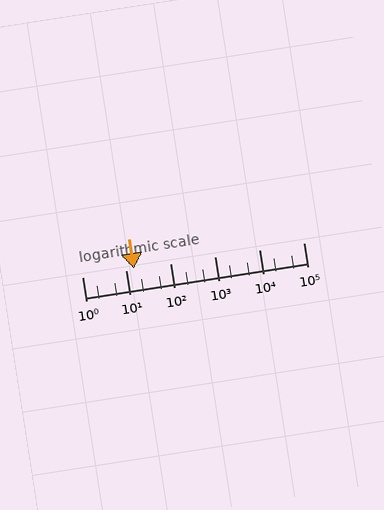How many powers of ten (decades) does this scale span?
The scale spans 5 decades, from 1 to 100000.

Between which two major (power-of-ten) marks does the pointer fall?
The pointer is between 10 and 100.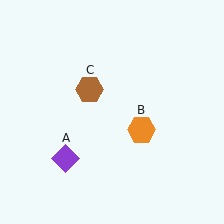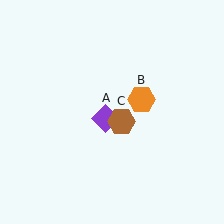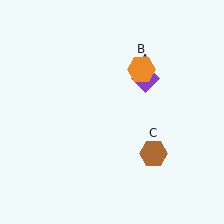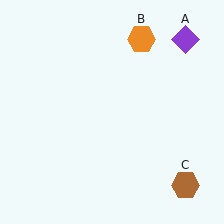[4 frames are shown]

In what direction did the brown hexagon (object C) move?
The brown hexagon (object C) moved down and to the right.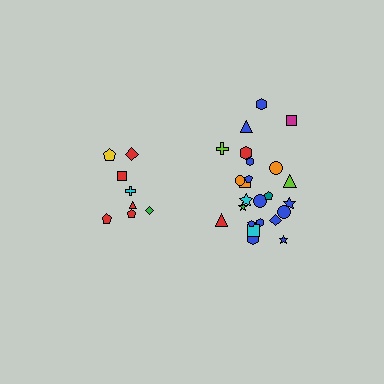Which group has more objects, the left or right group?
The right group.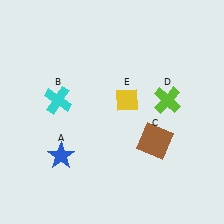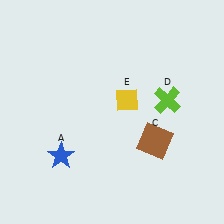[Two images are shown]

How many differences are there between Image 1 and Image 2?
There is 1 difference between the two images.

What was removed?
The cyan cross (B) was removed in Image 2.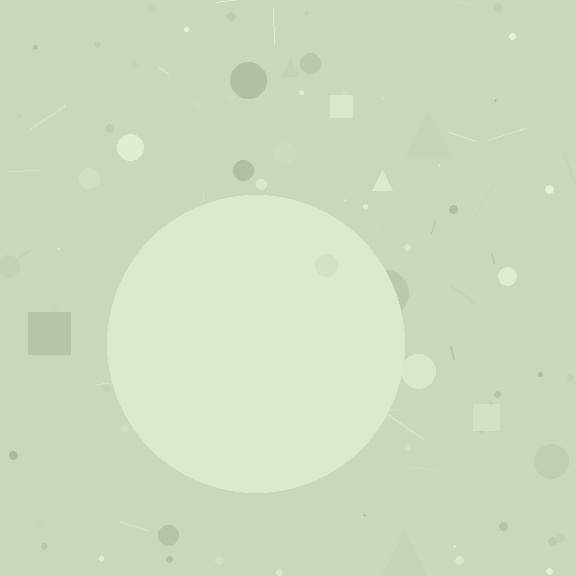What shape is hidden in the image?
A circle is hidden in the image.